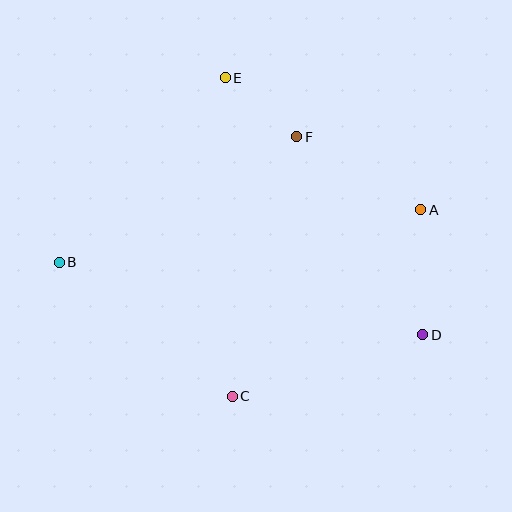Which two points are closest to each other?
Points E and F are closest to each other.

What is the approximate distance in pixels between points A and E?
The distance between A and E is approximately 236 pixels.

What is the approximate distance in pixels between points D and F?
The distance between D and F is approximately 234 pixels.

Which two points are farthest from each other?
Points B and D are farthest from each other.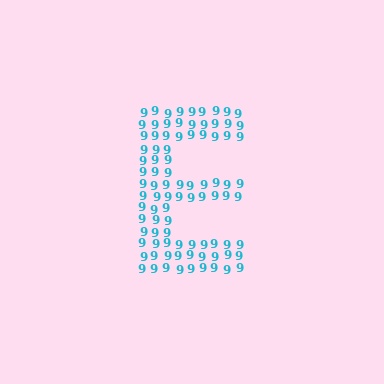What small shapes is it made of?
It is made of small digit 9's.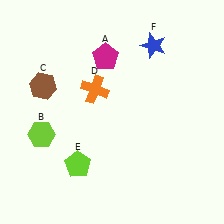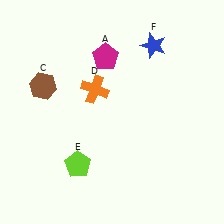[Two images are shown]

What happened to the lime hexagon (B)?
The lime hexagon (B) was removed in Image 2. It was in the bottom-left area of Image 1.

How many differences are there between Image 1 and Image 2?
There is 1 difference between the two images.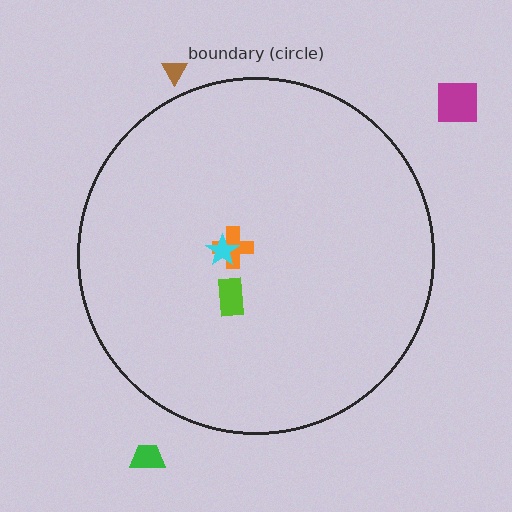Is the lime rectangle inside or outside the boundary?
Inside.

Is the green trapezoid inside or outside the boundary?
Outside.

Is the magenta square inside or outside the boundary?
Outside.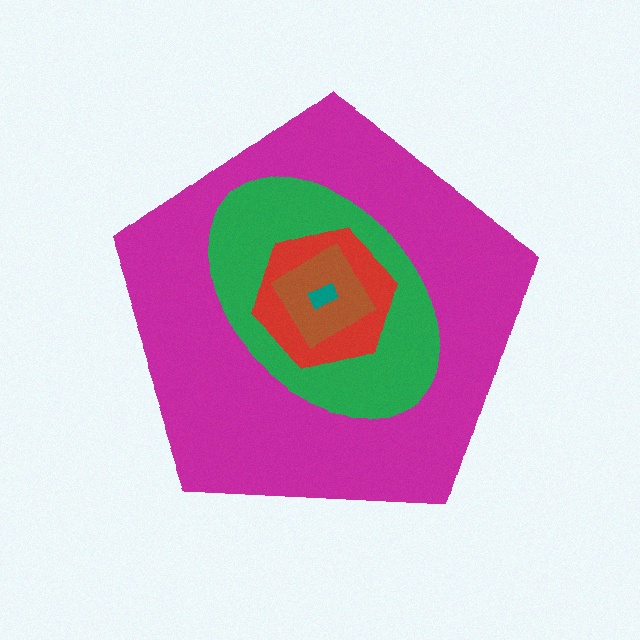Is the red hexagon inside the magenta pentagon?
Yes.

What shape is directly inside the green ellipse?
The red hexagon.